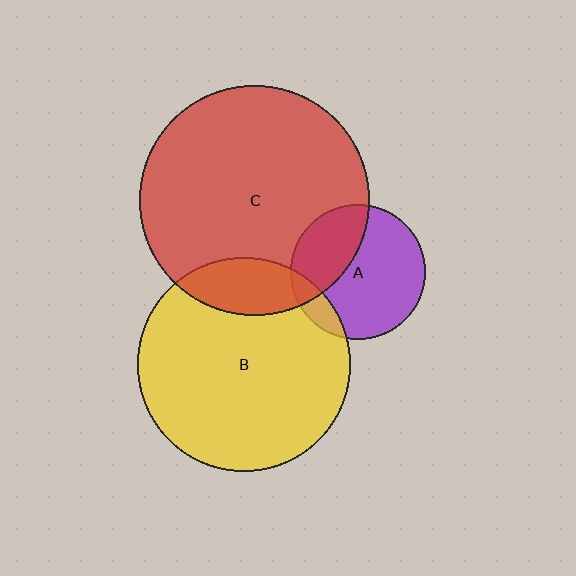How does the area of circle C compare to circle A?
Approximately 2.9 times.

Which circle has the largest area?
Circle C (red).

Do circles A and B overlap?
Yes.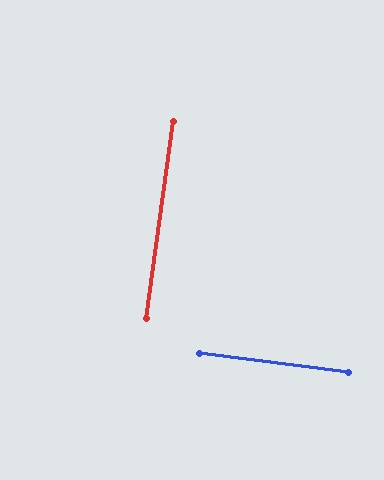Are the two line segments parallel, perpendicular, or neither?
Perpendicular — they meet at approximately 90°.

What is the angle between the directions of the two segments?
Approximately 90 degrees.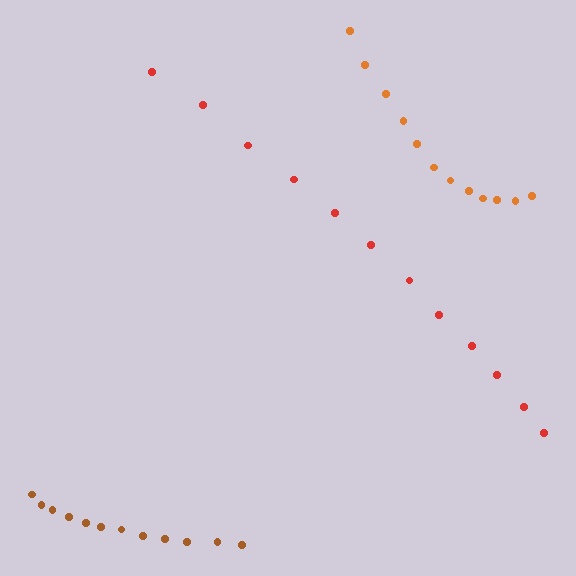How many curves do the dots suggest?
There are 3 distinct paths.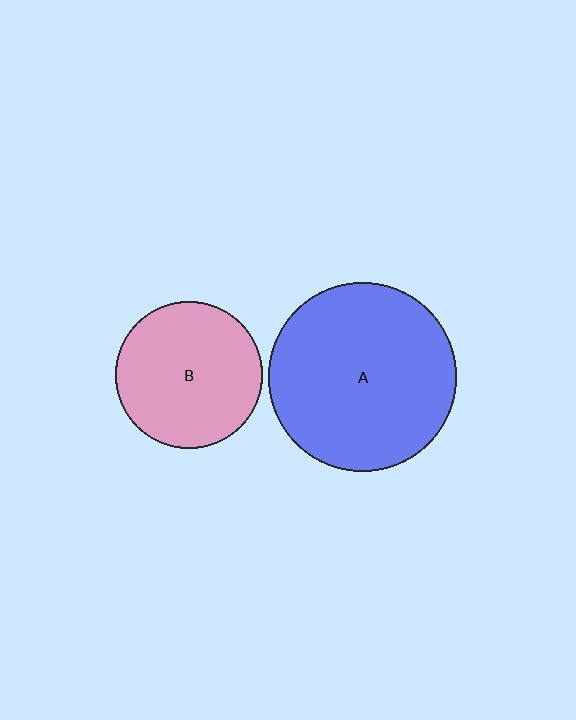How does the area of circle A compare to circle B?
Approximately 1.6 times.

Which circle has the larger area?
Circle A (blue).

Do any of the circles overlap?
No, none of the circles overlap.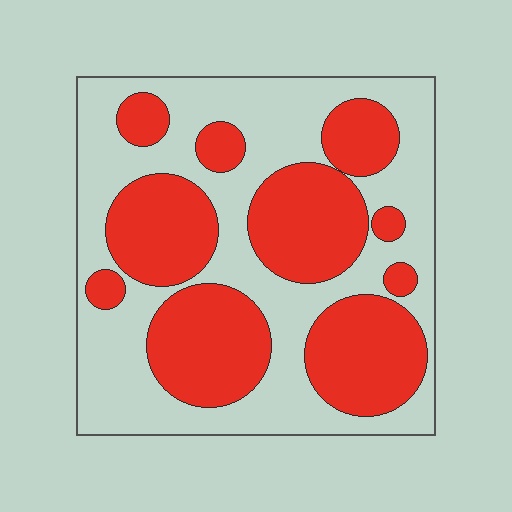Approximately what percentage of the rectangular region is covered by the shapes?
Approximately 45%.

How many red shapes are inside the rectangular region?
10.